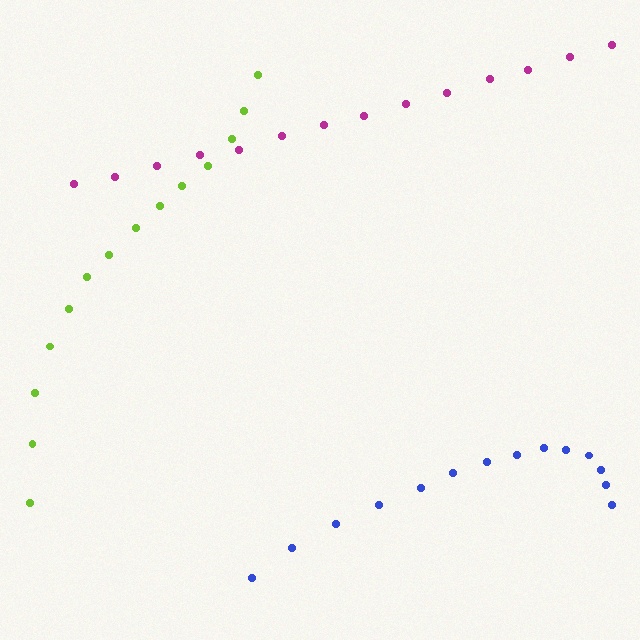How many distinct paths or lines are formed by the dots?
There are 3 distinct paths.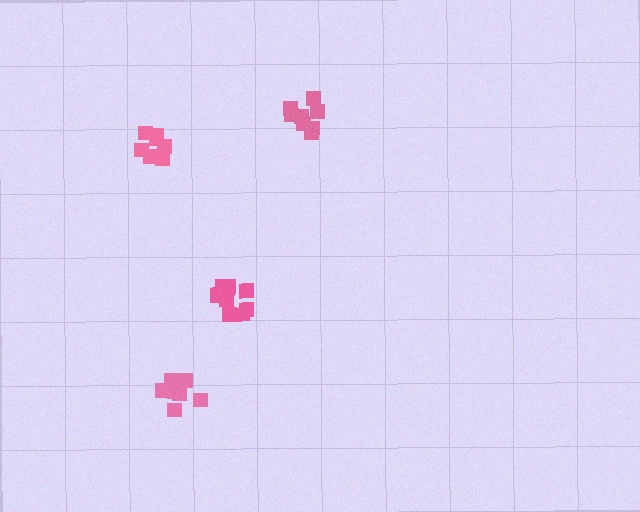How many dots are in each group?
Group 1: 7 dots, Group 2: 10 dots, Group 3: 7 dots, Group 4: 8 dots (32 total).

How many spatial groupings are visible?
There are 4 spatial groupings.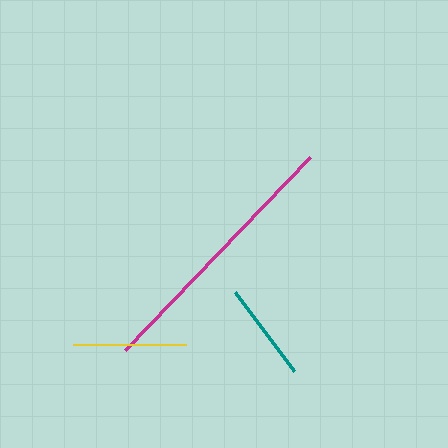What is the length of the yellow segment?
The yellow segment is approximately 113 pixels long.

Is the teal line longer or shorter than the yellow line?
The yellow line is longer than the teal line.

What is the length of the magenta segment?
The magenta segment is approximately 268 pixels long.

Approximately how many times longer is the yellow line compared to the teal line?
The yellow line is approximately 1.1 times the length of the teal line.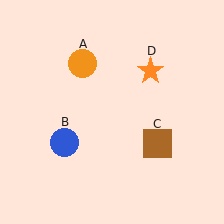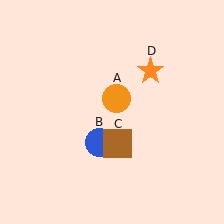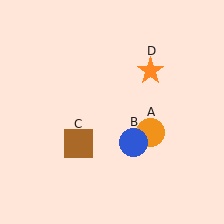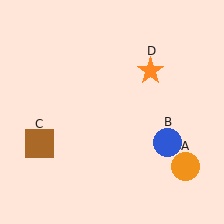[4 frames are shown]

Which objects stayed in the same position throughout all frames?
Orange star (object D) remained stationary.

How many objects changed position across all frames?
3 objects changed position: orange circle (object A), blue circle (object B), brown square (object C).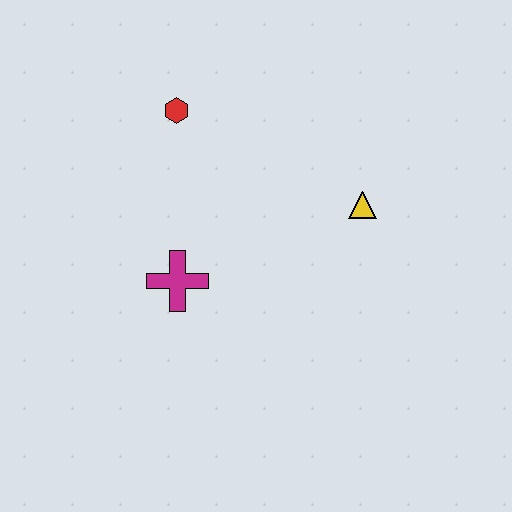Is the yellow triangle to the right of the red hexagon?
Yes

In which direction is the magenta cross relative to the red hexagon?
The magenta cross is below the red hexagon.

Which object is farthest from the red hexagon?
The yellow triangle is farthest from the red hexagon.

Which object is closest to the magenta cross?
The red hexagon is closest to the magenta cross.